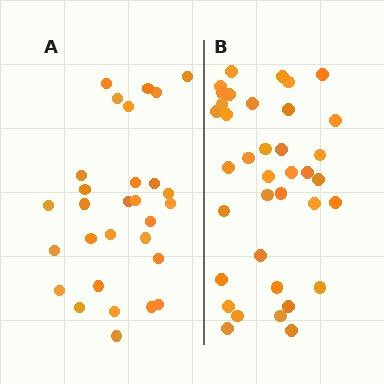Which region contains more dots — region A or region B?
Region B (the right region) has more dots.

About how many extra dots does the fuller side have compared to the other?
Region B has roughly 8 or so more dots than region A.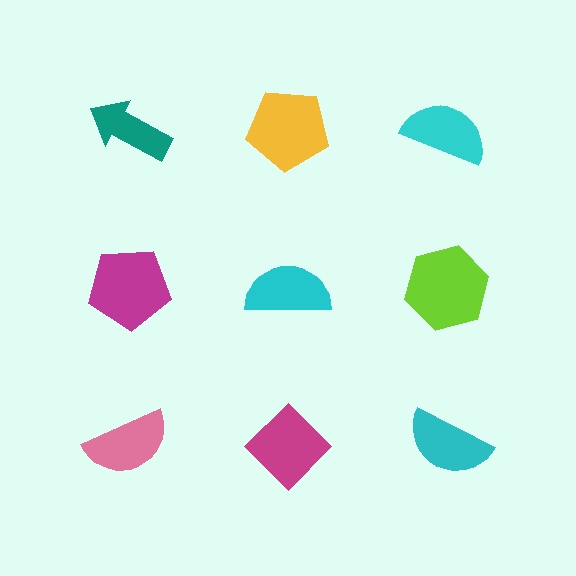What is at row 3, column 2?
A magenta diamond.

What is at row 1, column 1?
A teal arrow.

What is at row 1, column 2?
A yellow pentagon.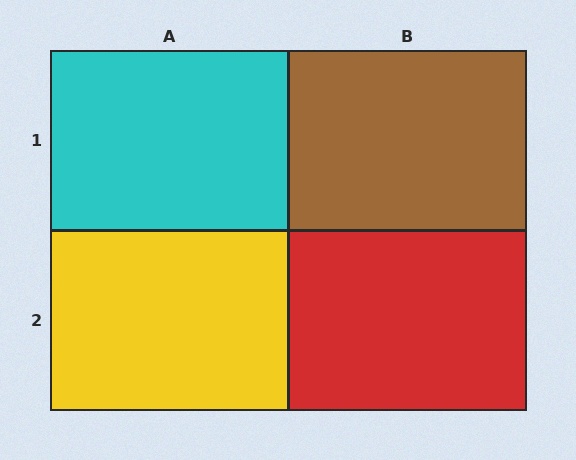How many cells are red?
1 cell is red.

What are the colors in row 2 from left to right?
Yellow, red.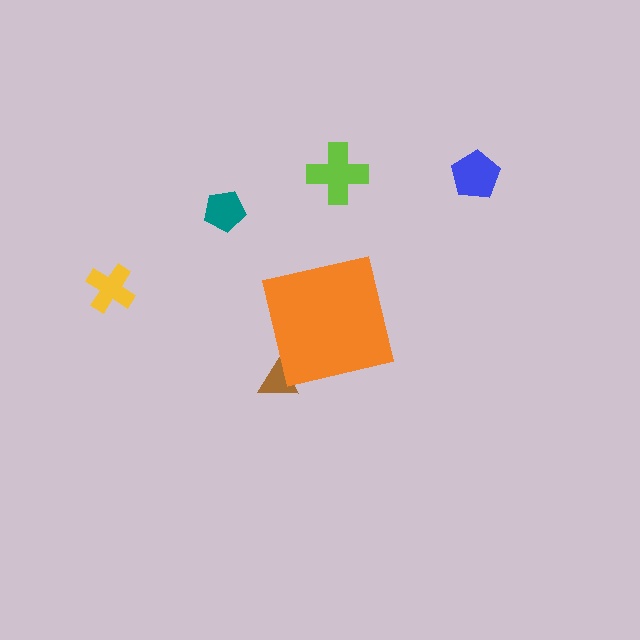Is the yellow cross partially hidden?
No, the yellow cross is fully visible.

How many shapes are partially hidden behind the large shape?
1 shape is partially hidden.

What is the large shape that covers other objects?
An orange square.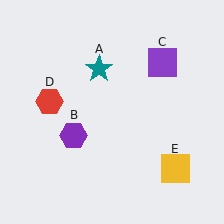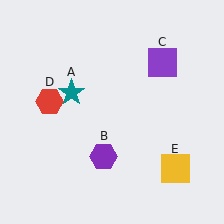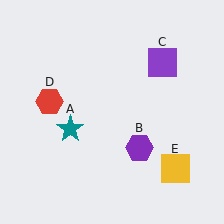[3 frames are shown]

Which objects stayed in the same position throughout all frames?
Purple square (object C) and red hexagon (object D) and yellow square (object E) remained stationary.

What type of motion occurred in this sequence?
The teal star (object A), purple hexagon (object B) rotated counterclockwise around the center of the scene.